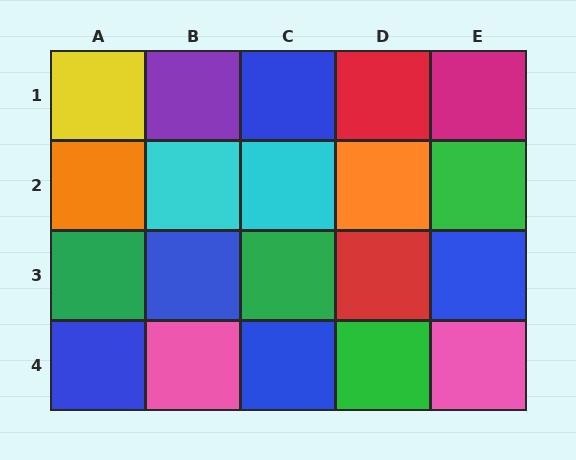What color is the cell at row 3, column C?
Green.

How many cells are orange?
2 cells are orange.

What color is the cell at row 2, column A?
Orange.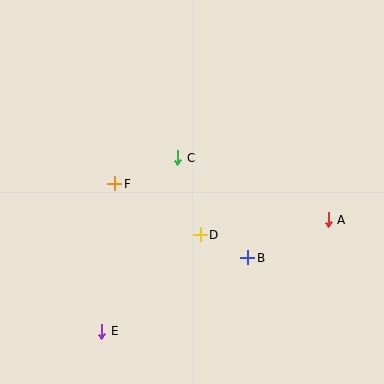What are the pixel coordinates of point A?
Point A is at (328, 220).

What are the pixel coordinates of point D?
Point D is at (200, 235).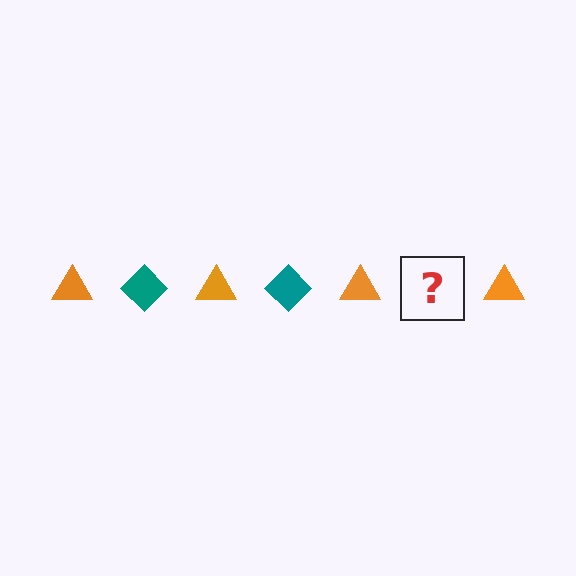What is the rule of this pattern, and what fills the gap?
The rule is that the pattern alternates between orange triangle and teal diamond. The gap should be filled with a teal diamond.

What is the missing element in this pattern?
The missing element is a teal diamond.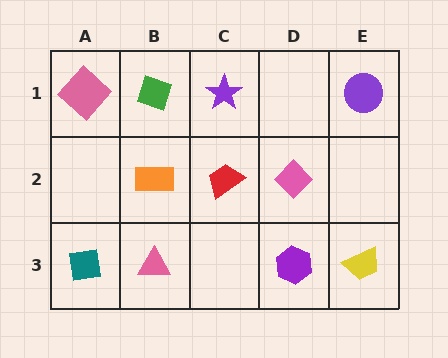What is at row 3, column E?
A yellow trapezoid.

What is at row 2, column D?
A pink diamond.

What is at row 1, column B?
A green diamond.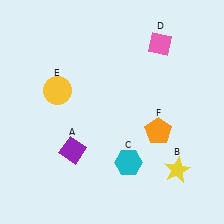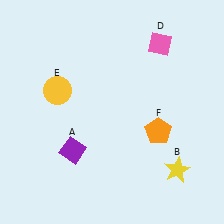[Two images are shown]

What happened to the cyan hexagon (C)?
The cyan hexagon (C) was removed in Image 2. It was in the bottom-right area of Image 1.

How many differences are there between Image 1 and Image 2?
There is 1 difference between the two images.